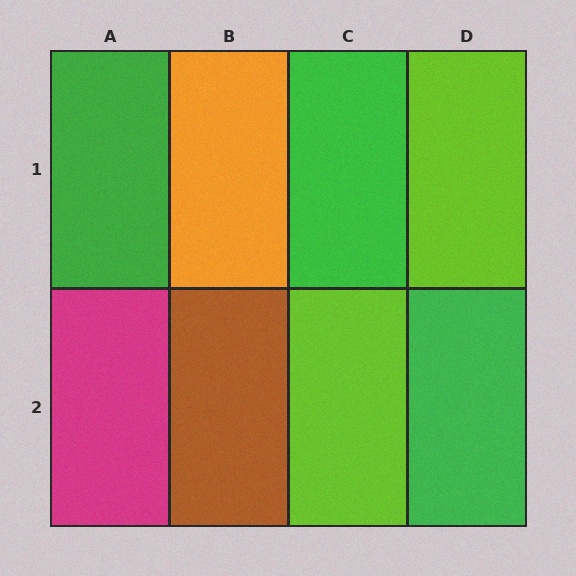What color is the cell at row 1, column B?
Orange.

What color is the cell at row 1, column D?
Lime.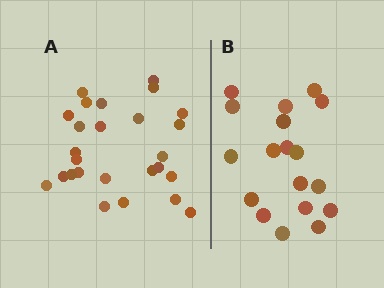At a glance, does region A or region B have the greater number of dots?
Region A (the left region) has more dots.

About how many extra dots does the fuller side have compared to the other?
Region A has roughly 8 or so more dots than region B.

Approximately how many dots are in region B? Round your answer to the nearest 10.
About 20 dots. (The exact count is 18, which rounds to 20.)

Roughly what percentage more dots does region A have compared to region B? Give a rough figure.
About 45% more.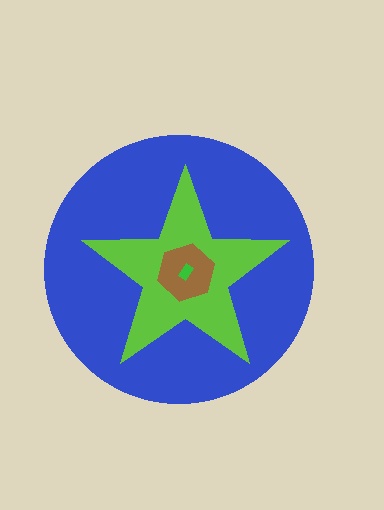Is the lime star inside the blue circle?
Yes.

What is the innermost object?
The green rectangle.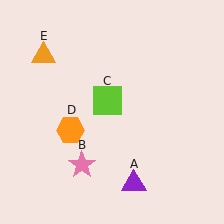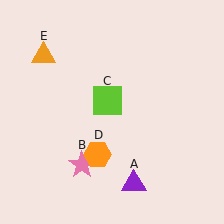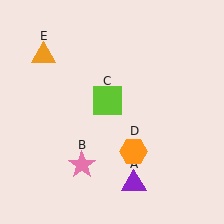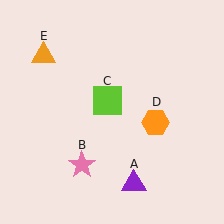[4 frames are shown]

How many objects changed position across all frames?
1 object changed position: orange hexagon (object D).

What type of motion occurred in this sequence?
The orange hexagon (object D) rotated counterclockwise around the center of the scene.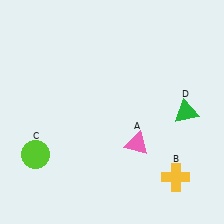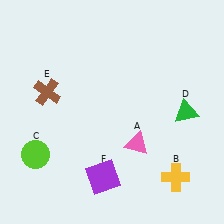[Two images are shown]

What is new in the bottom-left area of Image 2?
A purple square (F) was added in the bottom-left area of Image 2.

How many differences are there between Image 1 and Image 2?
There are 2 differences between the two images.